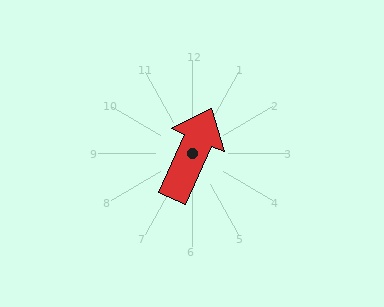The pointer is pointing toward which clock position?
Roughly 1 o'clock.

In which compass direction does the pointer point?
Northeast.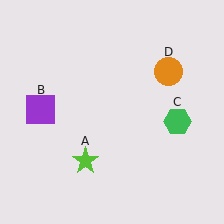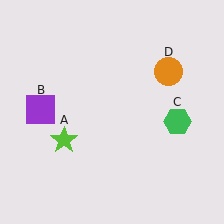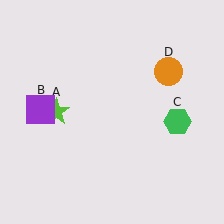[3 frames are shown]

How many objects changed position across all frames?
1 object changed position: lime star (object A).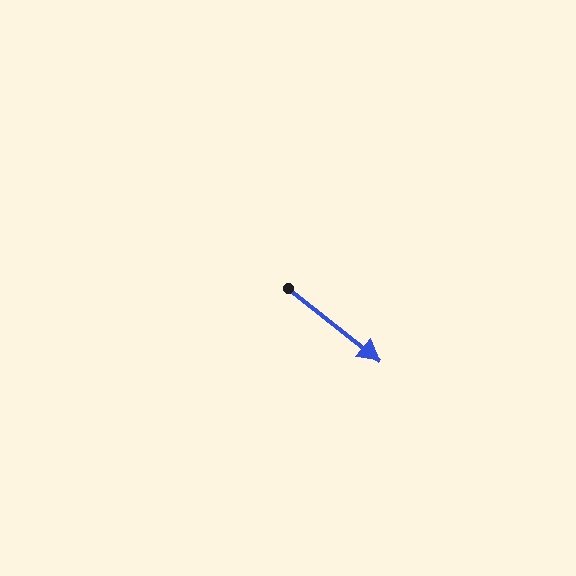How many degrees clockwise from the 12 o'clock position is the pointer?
Approximately 128 degrees.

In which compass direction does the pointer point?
Southeast.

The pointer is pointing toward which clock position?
Roughly 4 o'clock.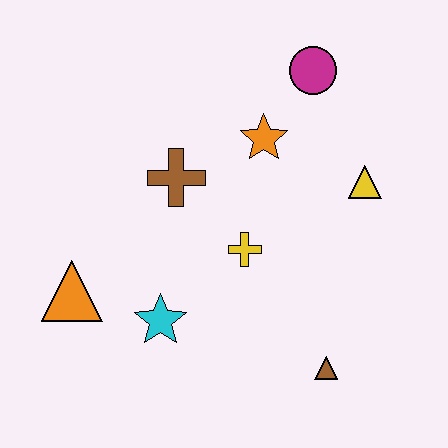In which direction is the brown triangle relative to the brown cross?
The brown triangle is below the brown cross.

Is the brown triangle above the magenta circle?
No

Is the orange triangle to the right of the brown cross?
No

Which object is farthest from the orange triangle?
The magenta circle is farthest from the orange triangle.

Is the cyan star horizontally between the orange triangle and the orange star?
Yes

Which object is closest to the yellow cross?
The brown cross is closest to the yellow cross.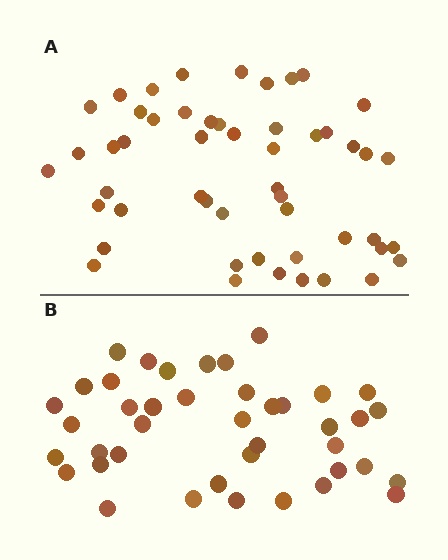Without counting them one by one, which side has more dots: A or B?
Region A (the top region) has more dots.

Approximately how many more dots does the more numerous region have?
Region A has roughly 10 or so more dots than region B.